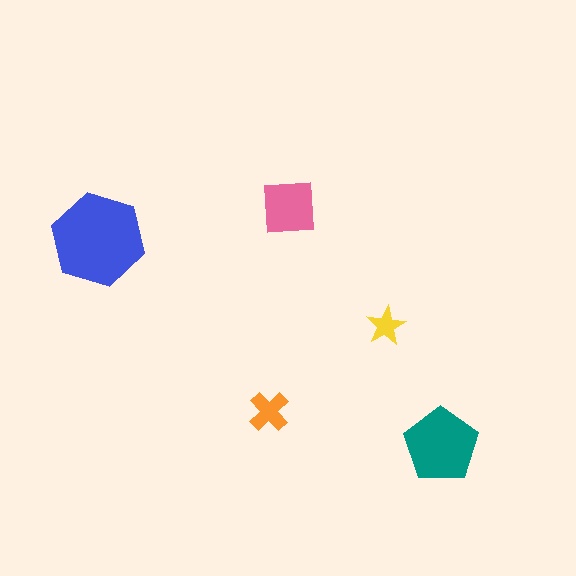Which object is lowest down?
The teal pentagon is bottommost.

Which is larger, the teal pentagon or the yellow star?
The teal pentagon.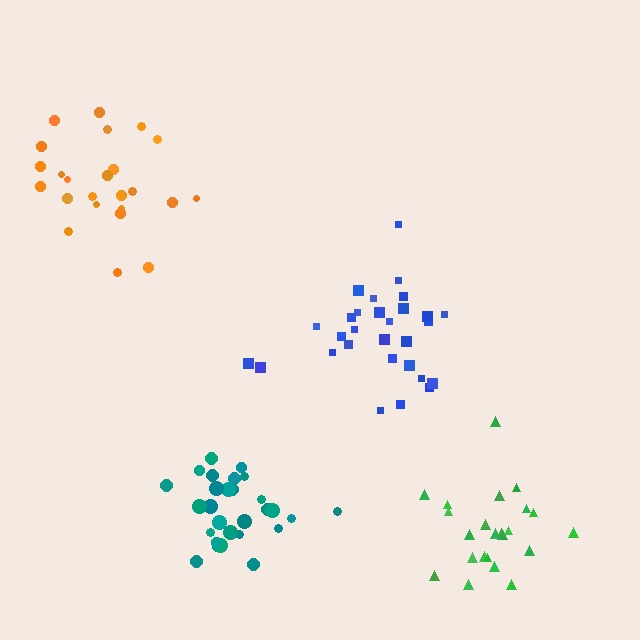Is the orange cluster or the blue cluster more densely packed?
Blue.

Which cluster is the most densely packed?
Teal.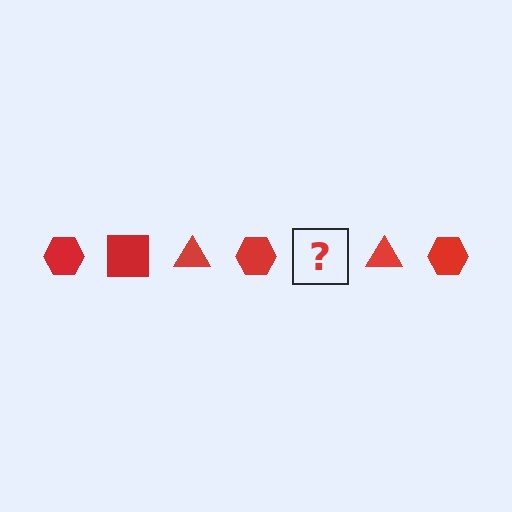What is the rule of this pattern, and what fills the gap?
The rule is that the pattern cycles through hexagon, square, triangle shapes in red. The gap should be filled with a red square.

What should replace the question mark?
The question mark should be replaced with a red square.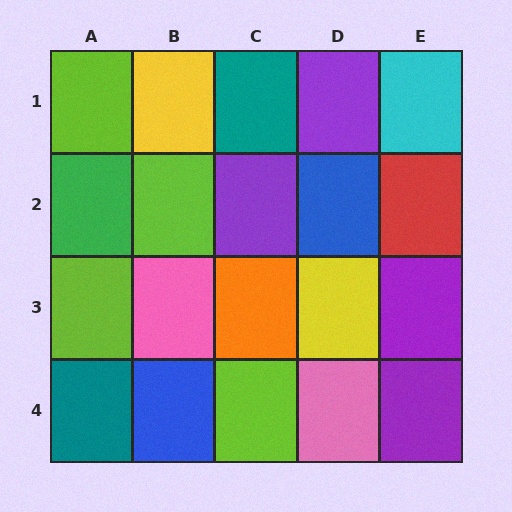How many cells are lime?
4 cells are lime.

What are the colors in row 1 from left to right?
Lime, yellow, teal, purple, cyan.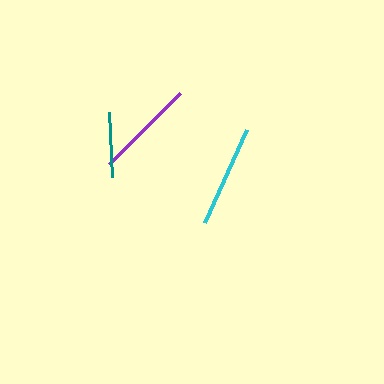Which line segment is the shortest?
The teal line is the shortest at approximately 65 pixels.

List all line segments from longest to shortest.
From longest to shortest: cyan, purple, teal.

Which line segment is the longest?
The cyan line is the longest at approximately 103 pixels.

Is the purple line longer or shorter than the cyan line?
The cyan line is longer than the purple line.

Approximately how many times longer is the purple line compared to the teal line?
The purple line is approximately 1.5 times the length of the teal line.